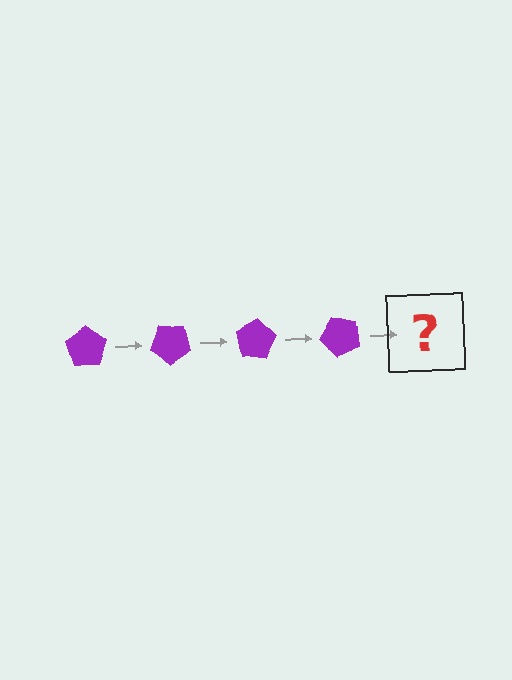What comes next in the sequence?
The next element should be a purple pentagon rotated 160 degrees.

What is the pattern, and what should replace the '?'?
The pattern is that the pentagon rotates 40 degrees each step. The '?' should be a purple pentagon rotated 160 degrees.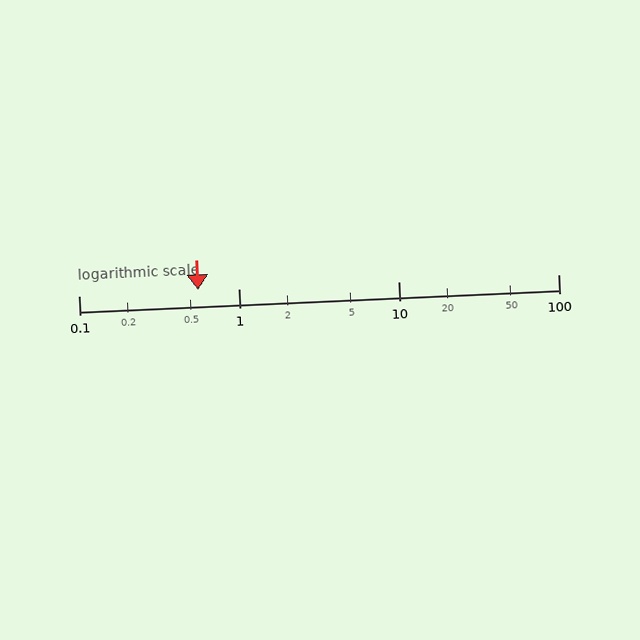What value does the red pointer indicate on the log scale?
The pointer indicates approximately 0.56.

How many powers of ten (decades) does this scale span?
The scale spans 3 decades, from 0.1 to 100.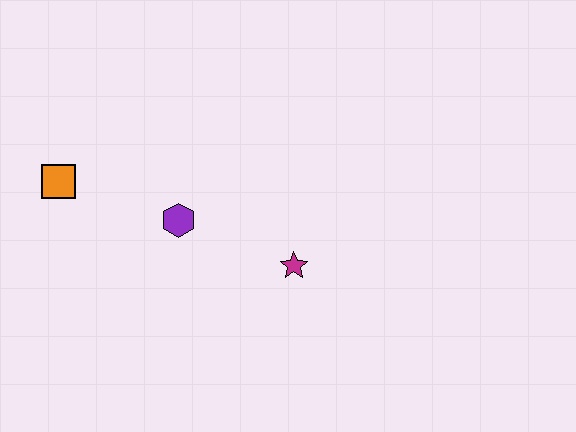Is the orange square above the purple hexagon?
Yes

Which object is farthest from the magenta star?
The orange square is farthest from the magenta star.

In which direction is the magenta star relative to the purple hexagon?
The magenta star is to the right of the purple hexagon.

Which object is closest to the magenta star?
The purple hexagon is closest to the magenta star.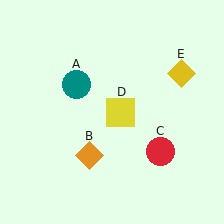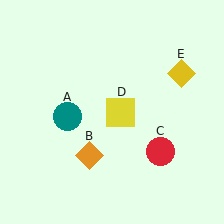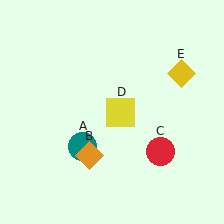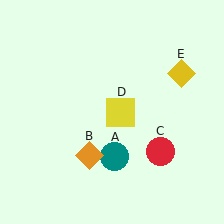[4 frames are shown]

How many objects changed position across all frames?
1 object changed position: teal circle (object A).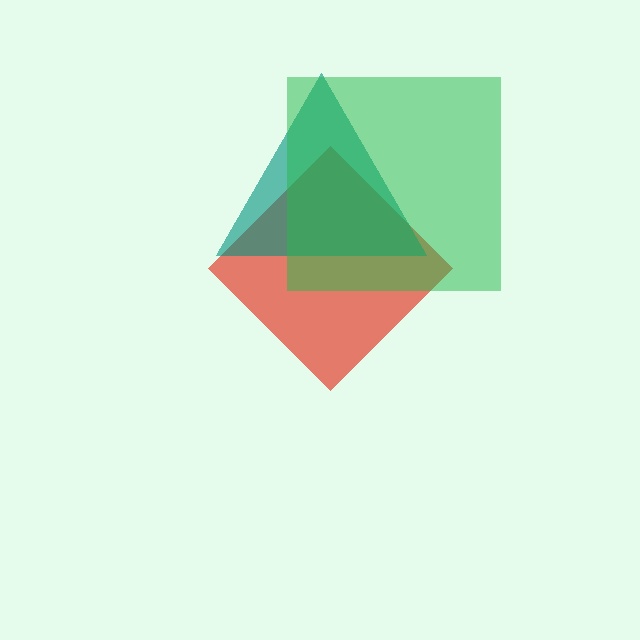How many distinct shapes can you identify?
There are 3 distinct shapes: a red diamond, a teal triangle, a green square.